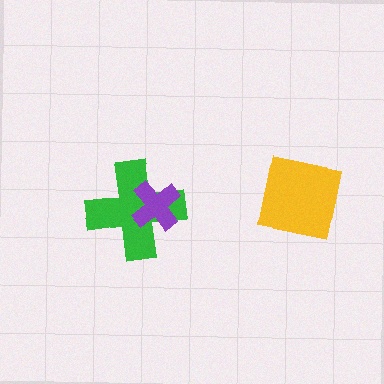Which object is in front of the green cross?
The purple cross is in front of the green cross.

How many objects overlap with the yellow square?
0 objects overlap with the yellow square.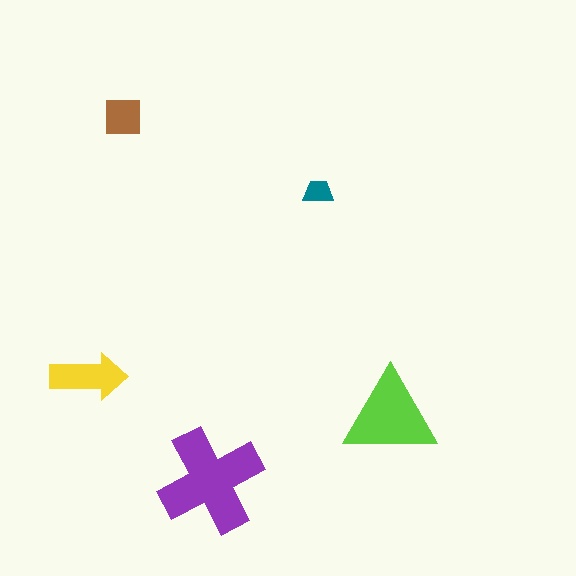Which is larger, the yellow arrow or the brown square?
The yellow arrow.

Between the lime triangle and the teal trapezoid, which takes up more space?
The lime triangle.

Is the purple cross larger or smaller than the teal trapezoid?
Larger.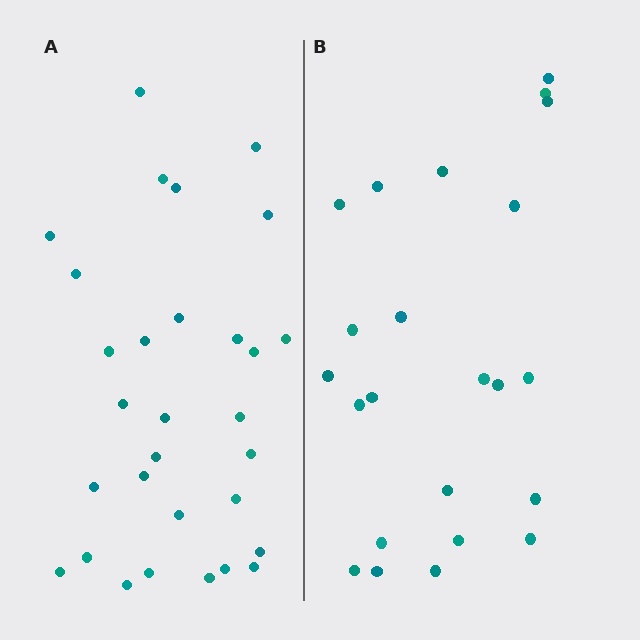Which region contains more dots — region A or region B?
Region A (the left region) has more dots.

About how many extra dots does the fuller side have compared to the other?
Region A has roughly 8 or so more dots than region B.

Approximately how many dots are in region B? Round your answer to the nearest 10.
About 20 dots. (The exact count is 23, which rounds to 20.)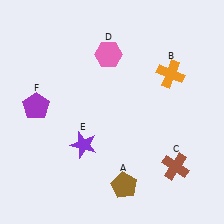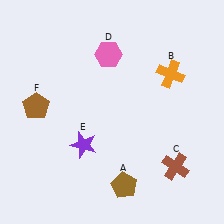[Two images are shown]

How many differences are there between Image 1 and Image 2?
There is 1 difference between the two images.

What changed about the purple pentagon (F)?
In Image 1, F is purple. In Image 2, it changed to brown.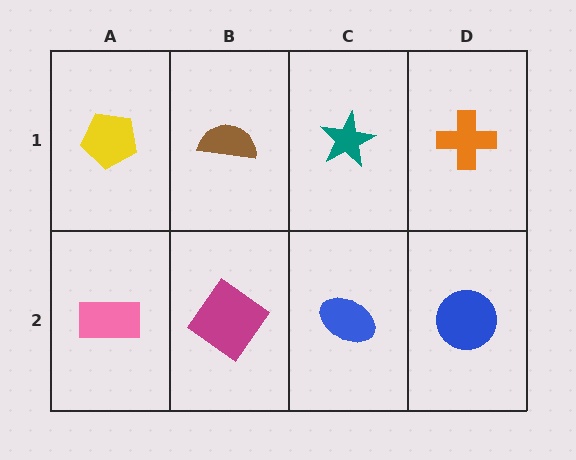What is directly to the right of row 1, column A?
A brown semicircle.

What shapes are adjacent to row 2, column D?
An orange cross (row 1, column D), a blue ellipse (row 2, column C).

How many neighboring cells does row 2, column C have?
3.